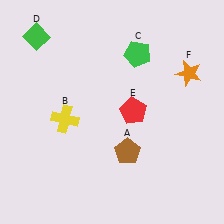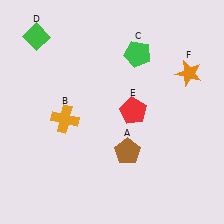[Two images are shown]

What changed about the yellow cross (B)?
In Image 1, B is yellow. In Image 2, it changed to orange.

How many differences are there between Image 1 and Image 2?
There is 1 difference between the two images.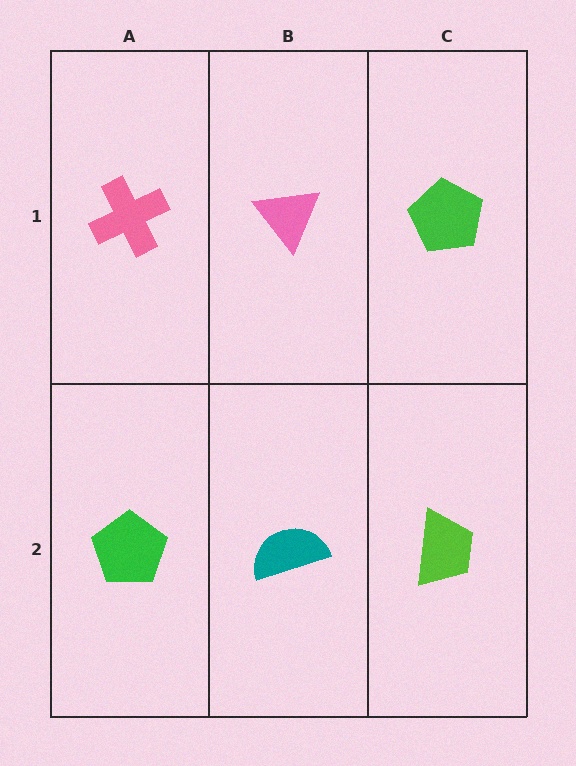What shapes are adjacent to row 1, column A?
A green pentagon (row 2, column A), a pink triangle (row 1, column B).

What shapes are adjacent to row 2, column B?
A pink triangle (row 1, column B), a green pentagon (row 2, column A), a lime trapezoid (row 2, column C).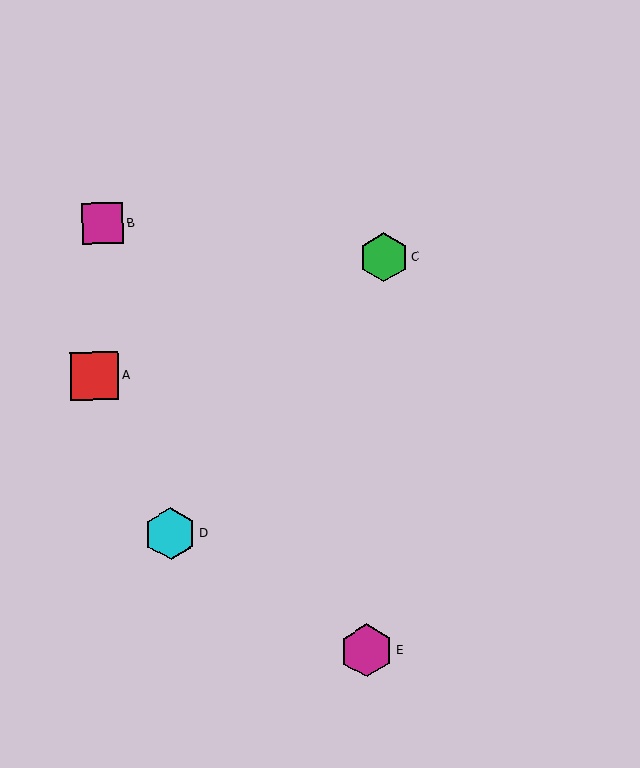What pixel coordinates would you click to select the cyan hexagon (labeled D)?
Click at (170, 534) to select the cyan hexagon D.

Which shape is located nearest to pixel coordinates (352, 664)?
The magenta hexagon (labeled E) at (367, 651) is nearest to that location.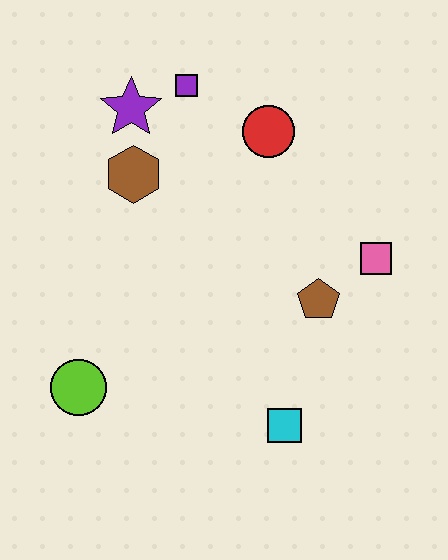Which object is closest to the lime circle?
The cyan square is closest to the lime circle.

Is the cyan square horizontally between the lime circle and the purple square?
No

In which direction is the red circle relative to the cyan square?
The red circle is above the cyan square.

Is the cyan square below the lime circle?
Yes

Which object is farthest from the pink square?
The lime circle is farthest from the pink square.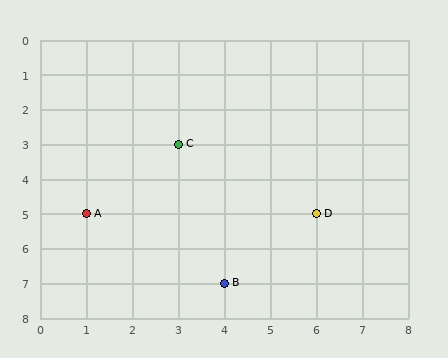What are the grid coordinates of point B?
Point B is at grid coordinates (4, 7).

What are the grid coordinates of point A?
Point A is at grid coordinates (1, 5).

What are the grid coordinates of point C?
Point C is at grid coordinates (3, 3).